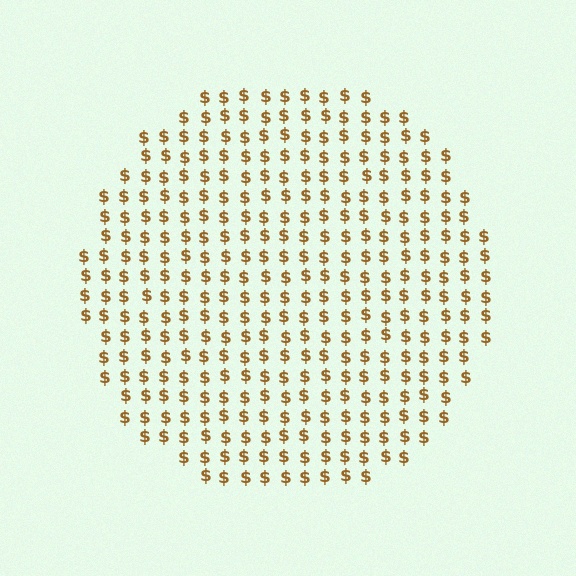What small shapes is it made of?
It is made of small dollar signs.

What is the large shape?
The large shape is a circle.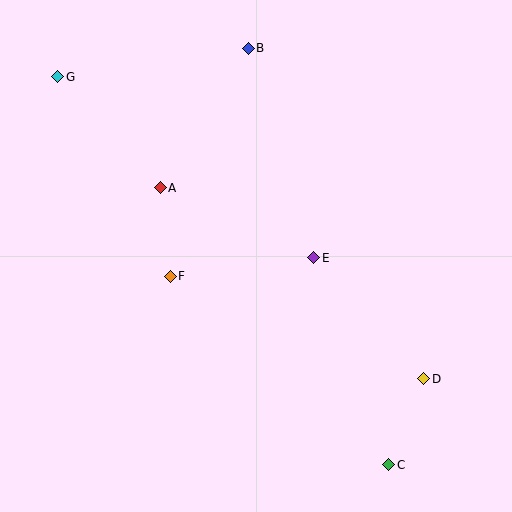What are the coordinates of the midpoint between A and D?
The midpoint between A and D is at (292, 283).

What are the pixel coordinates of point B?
Point B is at (248, 48).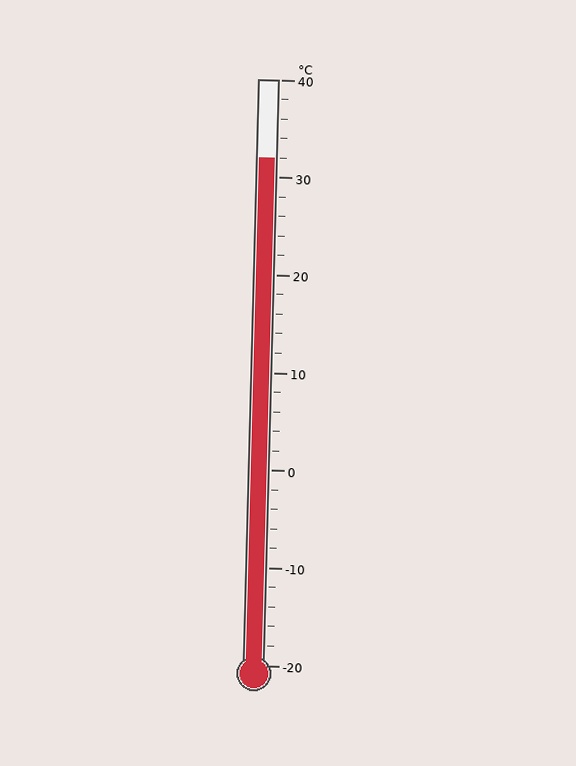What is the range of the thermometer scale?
The thermometer scale ranges from -20°C to 40°C.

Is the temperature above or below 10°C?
The temperature is above 10°C.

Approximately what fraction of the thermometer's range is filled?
The thermometer is filled to approximately 85% of its range.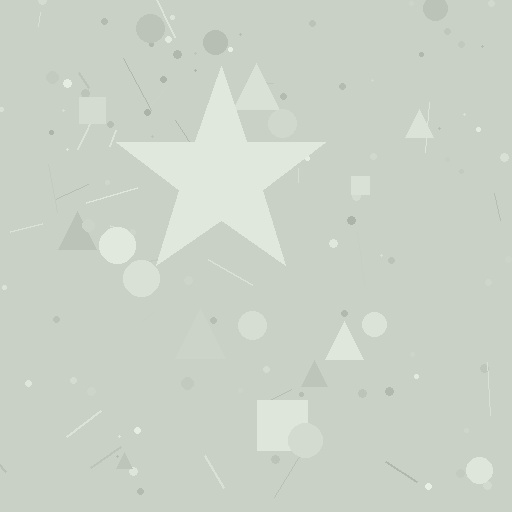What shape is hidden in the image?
A star is hidden in the image.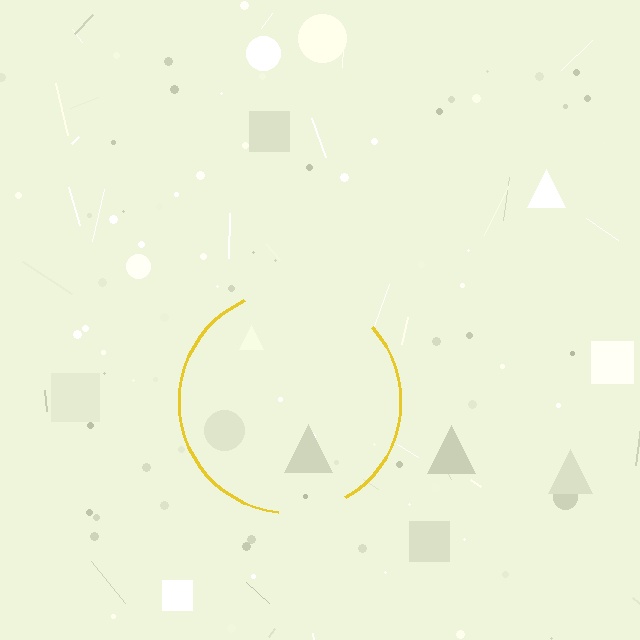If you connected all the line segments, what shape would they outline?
They would outline a circle.